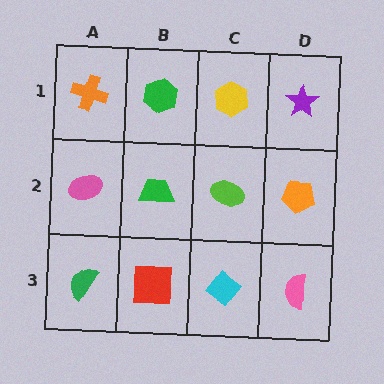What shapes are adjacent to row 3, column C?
A lime ellipse (row 2, column C), a red square (row 3, column B), a pink semicircle (row 3, column D).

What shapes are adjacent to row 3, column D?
An orange pentagon (row 2, column D), a cyan diamond (row 3, column C).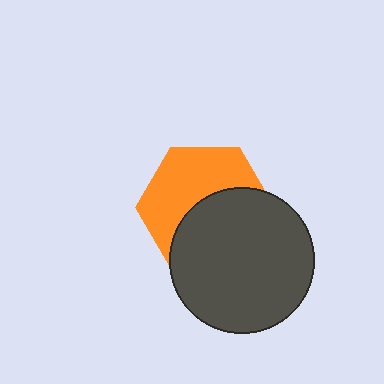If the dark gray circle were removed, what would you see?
You would see the complete orange hexagon.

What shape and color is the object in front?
The object in front is a dark gray circle.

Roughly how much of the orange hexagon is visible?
About half of it is visible (roughly 51%).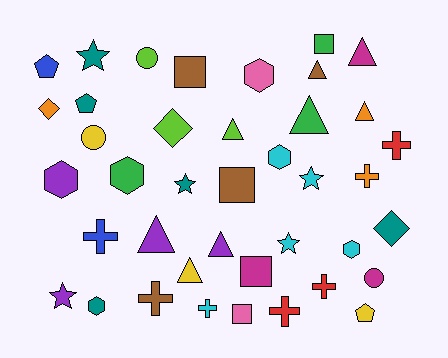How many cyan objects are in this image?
There are 5 cyan objects.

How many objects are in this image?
There are 40 objects.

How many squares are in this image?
There are 5 squares.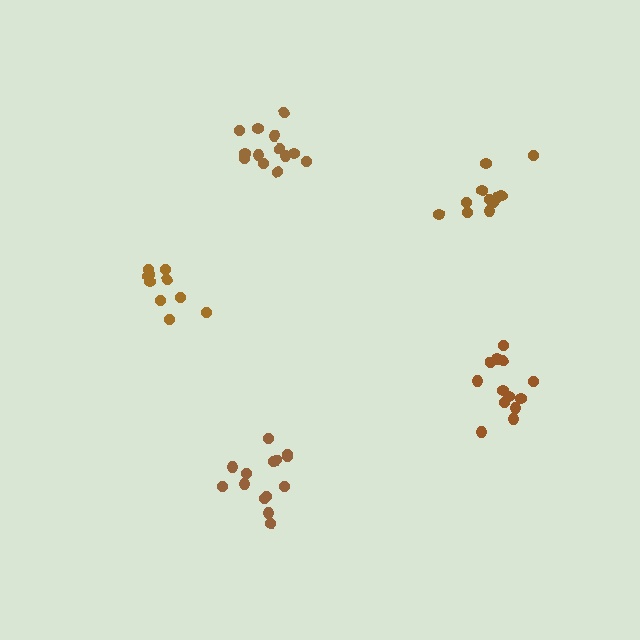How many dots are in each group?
Group 1: 13 dots, Group 2: 14 dots, Group 3: 11 dots, Group 4: 13 dots, Group 5: 10 dots (61 total).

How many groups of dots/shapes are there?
There are 5 groups.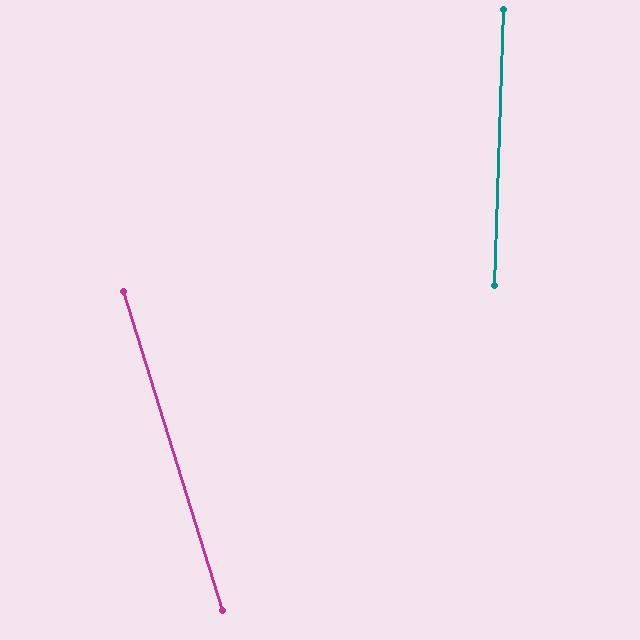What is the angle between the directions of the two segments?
Approximately 19 degrees.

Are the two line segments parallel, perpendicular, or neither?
Neither parallel nor perpendicular — they differ by about 19°.